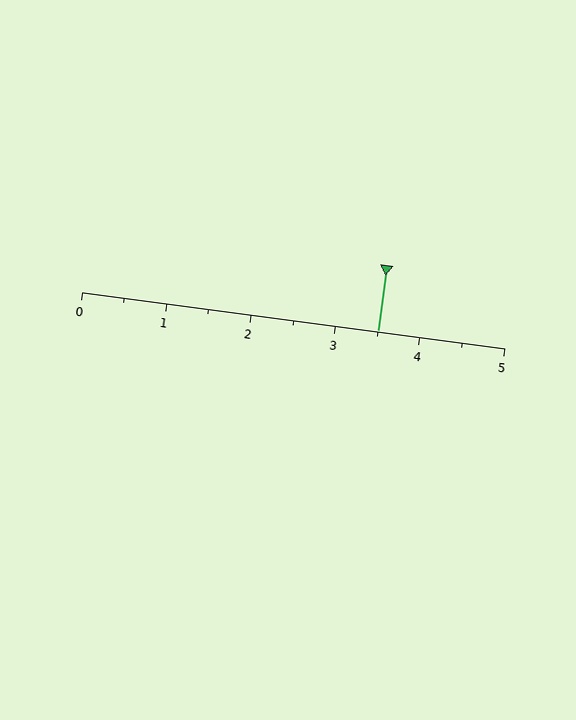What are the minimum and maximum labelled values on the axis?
The axis runs from 0 to 5.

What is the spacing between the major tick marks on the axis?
The major ticks are spaced 1 apart.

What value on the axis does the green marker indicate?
The marker indicates approximately 3.5.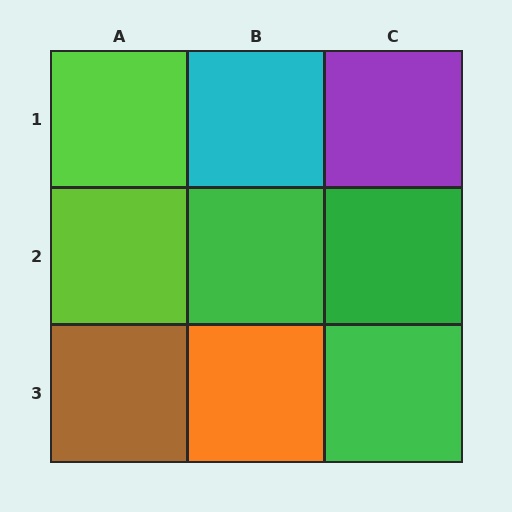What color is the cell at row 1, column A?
Lime.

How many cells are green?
3 cells are green.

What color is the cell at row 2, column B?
Green.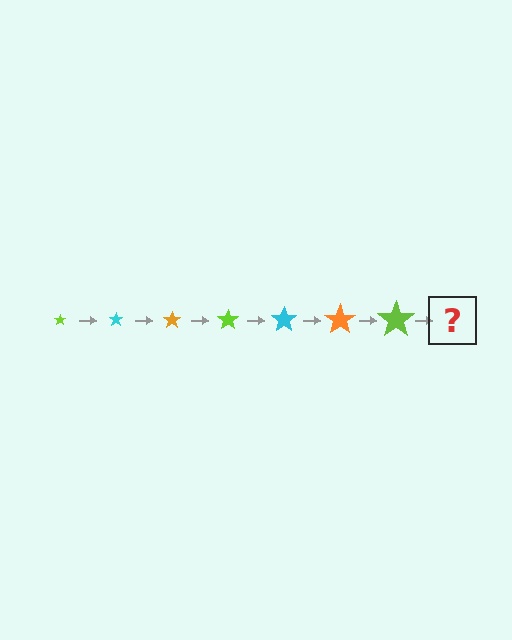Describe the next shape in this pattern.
It should be a cyan star, larger than the previous one.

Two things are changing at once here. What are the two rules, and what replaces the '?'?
The two rules are that the star grows larger each step and the color cycles through lime, cyan, and orange. The '?' should be a cyan star, larger than the previous one.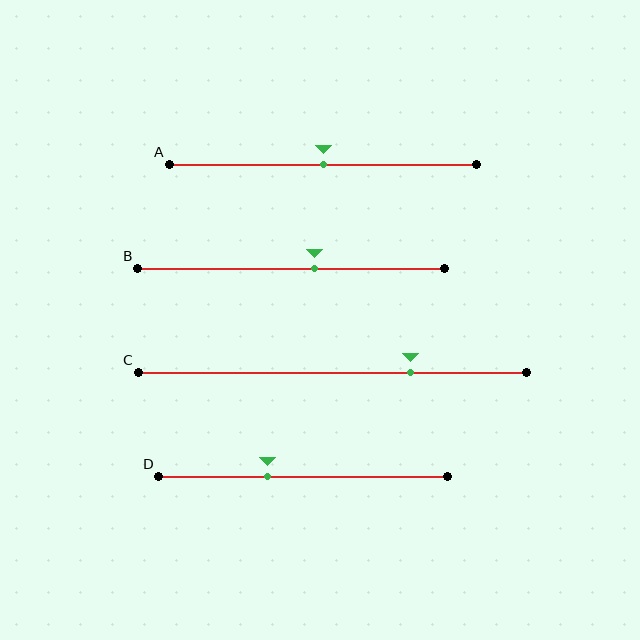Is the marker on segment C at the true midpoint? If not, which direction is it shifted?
No, the marker on segment C is shifted to the right by about 20% of the segment length.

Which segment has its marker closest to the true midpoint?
Segment A has its marker closest to the true midpoint.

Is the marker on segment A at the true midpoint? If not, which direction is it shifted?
Yes, the marker on segment A is at the true midpoint.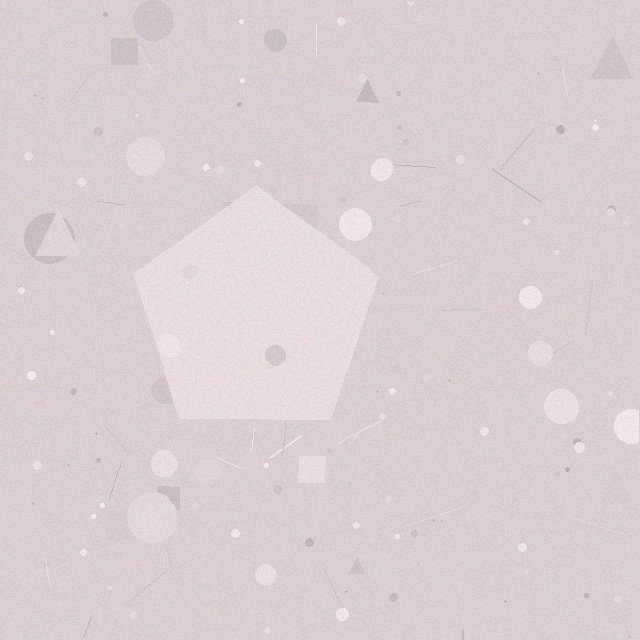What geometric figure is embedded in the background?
A pentagon is embedded in the background.